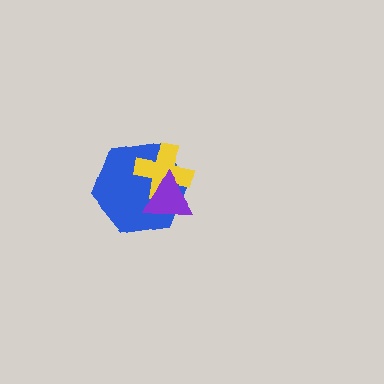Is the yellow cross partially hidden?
Yes, it is partially covered by another shape.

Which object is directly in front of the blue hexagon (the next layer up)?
The yellow cross is directly in front of the blue hexagon.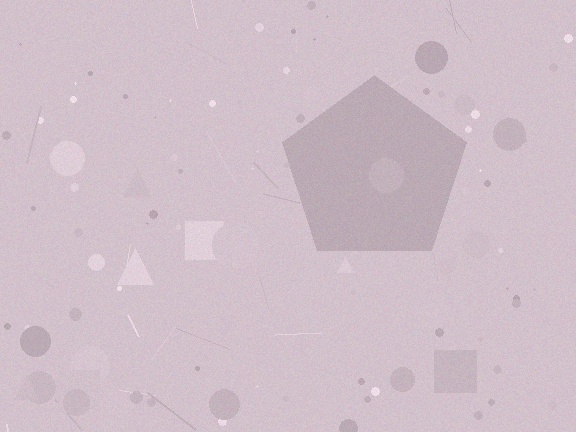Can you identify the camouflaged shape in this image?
The camouflaged shape is a pentagon.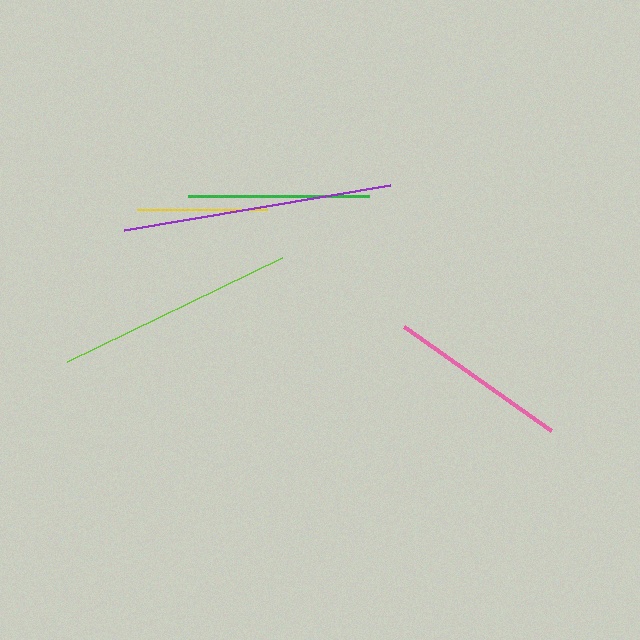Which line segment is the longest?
The purple line is the longest at approximately 270 pixels.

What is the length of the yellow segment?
The yellow segment is approximately 130 pixels long.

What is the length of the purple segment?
The purple segment is approximately 270 pixels long.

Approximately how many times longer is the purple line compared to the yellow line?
The purple line is approximately 2.1 times the length of the yellow line.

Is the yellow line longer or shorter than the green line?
The green line is longer than the yellow line.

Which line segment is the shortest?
The yellow line is the shortest at approximately 130 pixels.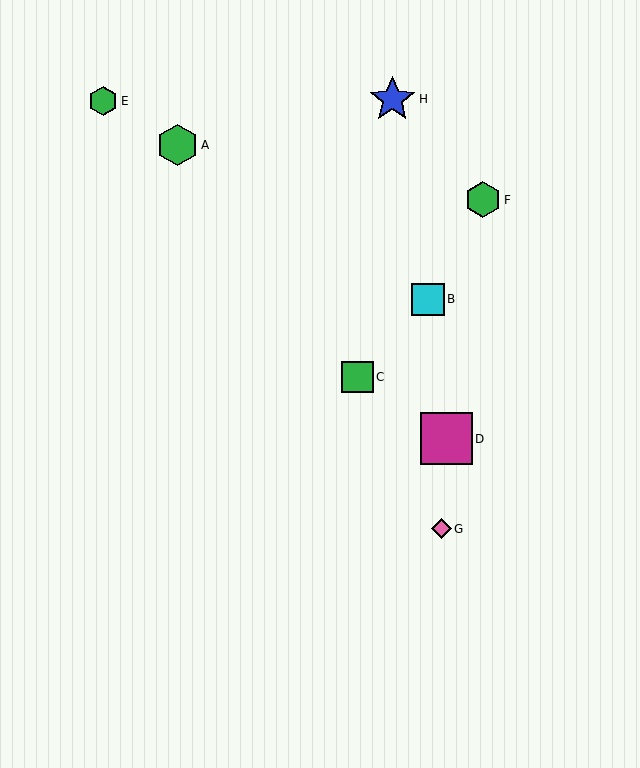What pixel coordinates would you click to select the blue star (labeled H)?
Click at (392, 99) to select the blue star H.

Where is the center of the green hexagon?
The center of the green hexagon is at (103, 101).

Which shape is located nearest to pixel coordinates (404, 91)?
The blue star (labeled H) at (392, 99) is nearest to that location.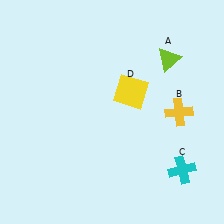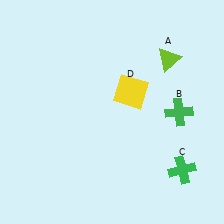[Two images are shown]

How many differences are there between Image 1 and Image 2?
There are 2 differences between the two images.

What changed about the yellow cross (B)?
In Image 1, B is yellow. In Image 2, it changed to green.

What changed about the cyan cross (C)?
In Image 1, C is cyan. In Image 2, it changed to green.